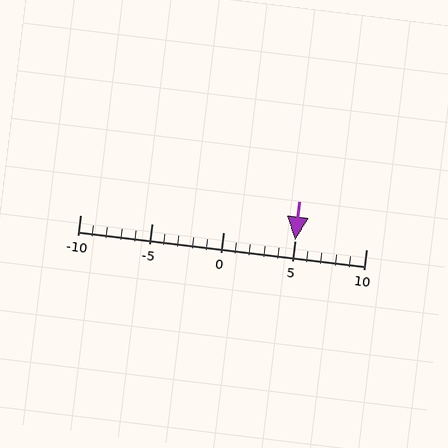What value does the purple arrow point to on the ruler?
The purple arrow points to approximately 5.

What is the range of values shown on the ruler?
The ruler shows values from -10 to 10.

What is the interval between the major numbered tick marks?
The major tick marks are spaced 5 units apart.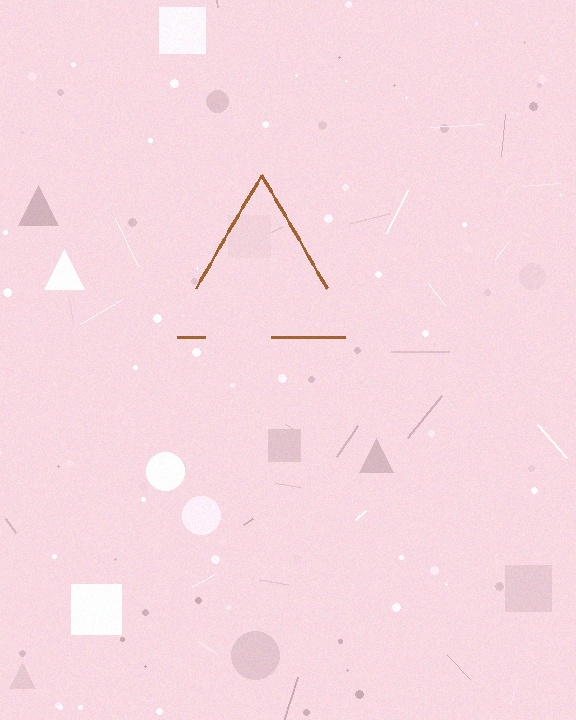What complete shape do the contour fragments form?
The contour fragments form a triangle.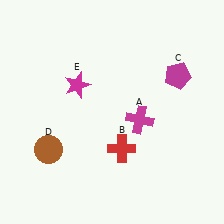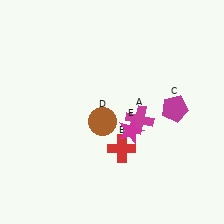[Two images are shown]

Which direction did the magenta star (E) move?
The magenta star (E) moved right.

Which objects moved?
The objects that moved are: the magenta pentagon (C), the brown circle (D), the magenta star (E).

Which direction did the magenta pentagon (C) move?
The magenta pentagon (C) moved down.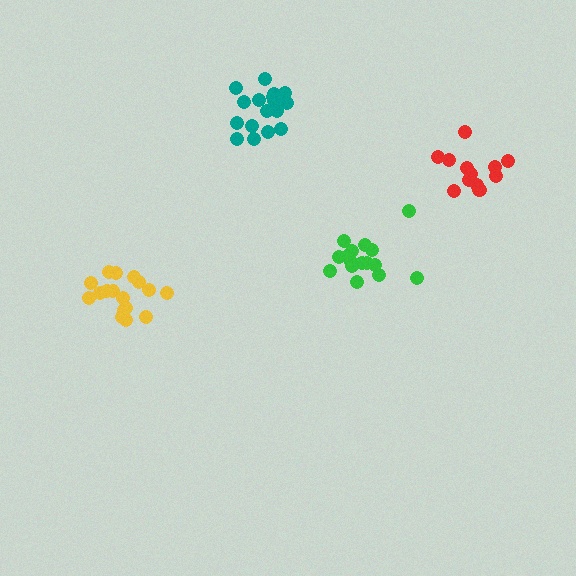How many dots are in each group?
Group 1: 12 dots, Group 2: 17 dots, Group 3: 17 dots, Group 4: 16 dots (62 total).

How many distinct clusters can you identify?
There are 4 distinct clusters.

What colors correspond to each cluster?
The clusters are colored: red, yellow, teal, green.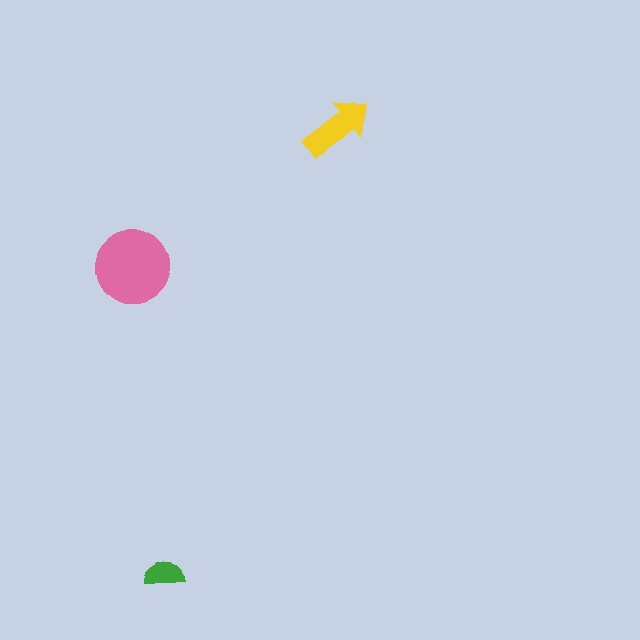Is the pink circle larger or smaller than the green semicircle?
Larger.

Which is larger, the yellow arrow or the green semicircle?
The yellow arrow.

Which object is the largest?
The pink circle.